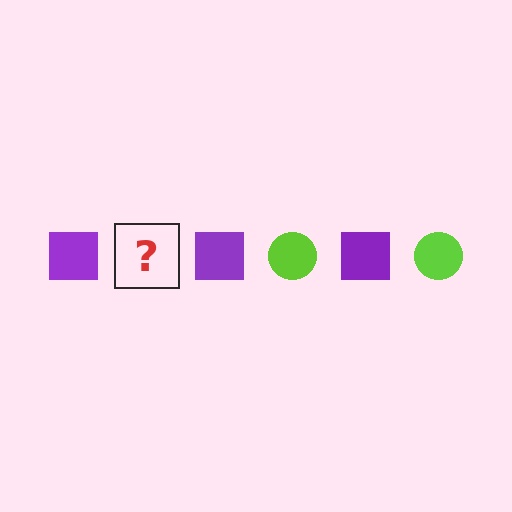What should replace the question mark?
The question mark should be replaced with a lime circle.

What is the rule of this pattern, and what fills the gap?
The rule is that the pattern alternates between purple square and lime circle. The gap should be filled with a lime circle.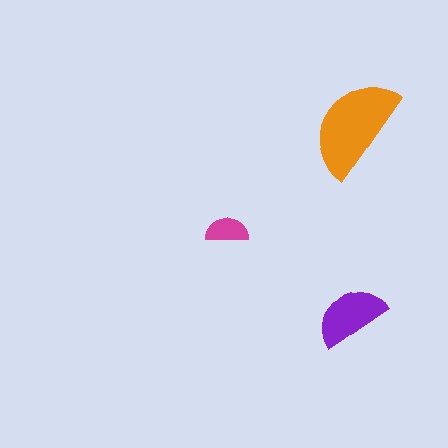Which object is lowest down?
The purple semicircle is bottommost.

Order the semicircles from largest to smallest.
the orange one, the purple one, the magenta one.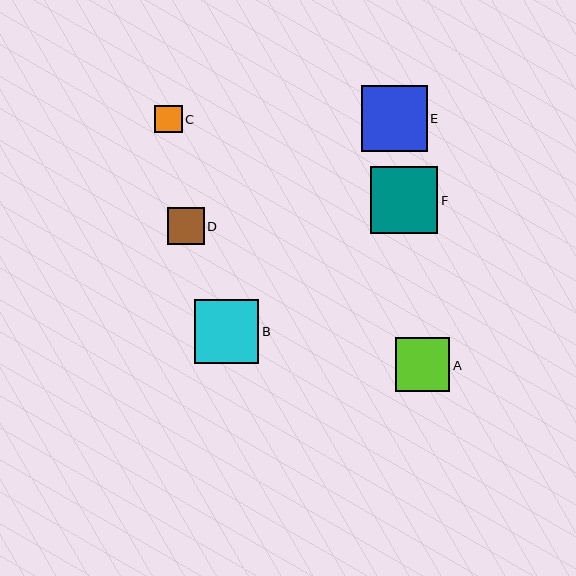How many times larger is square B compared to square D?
Square B is approximately 1.7 times the size of square D.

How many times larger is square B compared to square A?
Square B is approximately 1.2 times the size of square A.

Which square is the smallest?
Square C is the smallest with a size of approximately 27 pixels.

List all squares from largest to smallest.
From largest to smallest: F, E, B, A, D, C.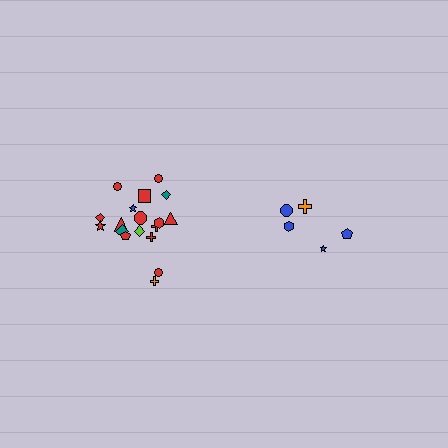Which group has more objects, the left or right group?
The left group.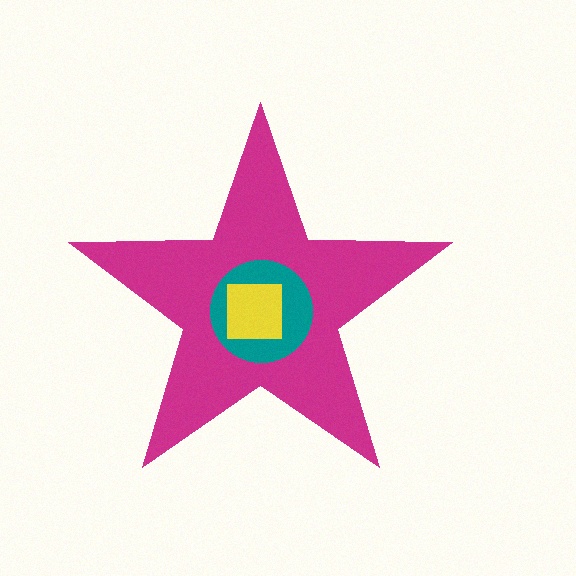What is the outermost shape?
The magenta star.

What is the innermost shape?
The yellow square.